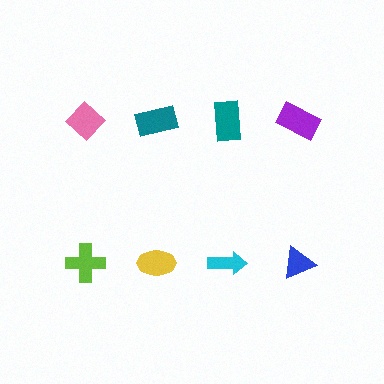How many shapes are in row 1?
4 shapes.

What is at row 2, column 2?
A yellow ellipse.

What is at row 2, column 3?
A cyan arrow.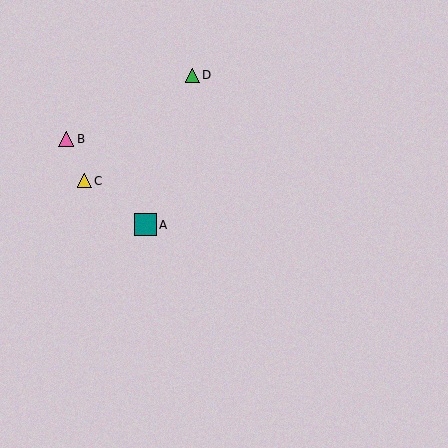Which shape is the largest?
The teal square (labeled A) is the largest.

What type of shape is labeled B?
Shape B is a pink triangle.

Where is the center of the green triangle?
The center of the green triangle is at (192, 75).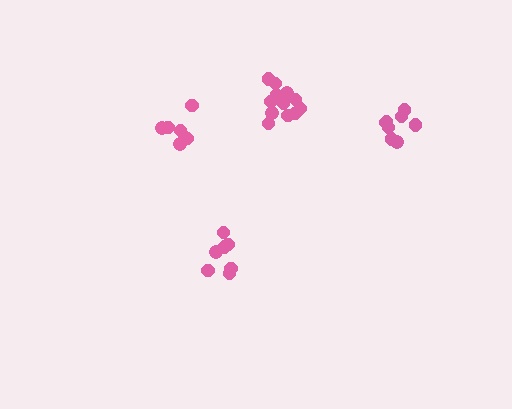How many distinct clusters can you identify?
There are 4 distinct clusters.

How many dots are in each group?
Group 1: 12 dots, Group 2: 7 dots, Group 3: 8 dots, Group 4: 7 dots (34 total).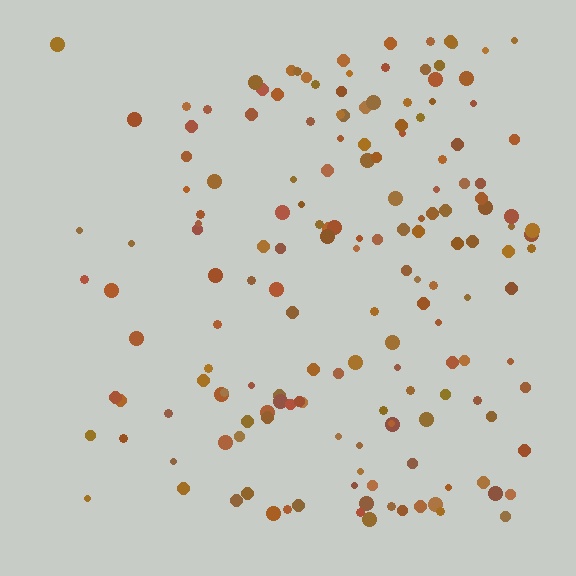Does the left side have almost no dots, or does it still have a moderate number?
Still a moderate number, just noticeably fewer than the right.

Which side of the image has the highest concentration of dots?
The right.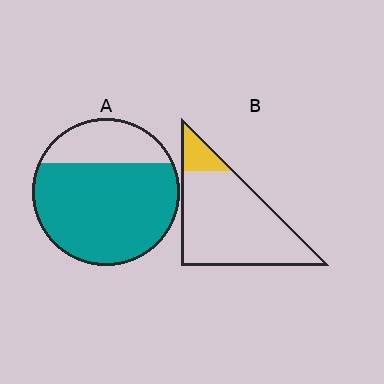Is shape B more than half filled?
No.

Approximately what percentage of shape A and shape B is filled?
A is approximately 75% and B is approximately 15%.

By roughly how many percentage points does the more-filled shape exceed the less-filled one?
By roughly 60 percentage points (A over B).